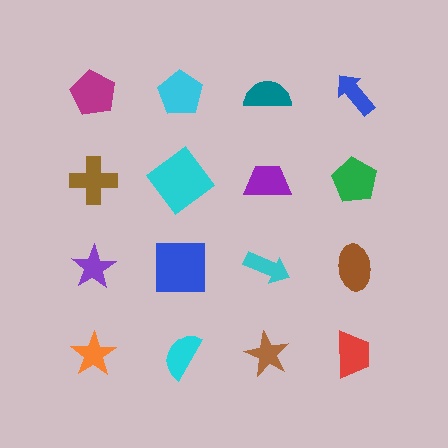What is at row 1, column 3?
A teal semicircle.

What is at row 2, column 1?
A brown cross.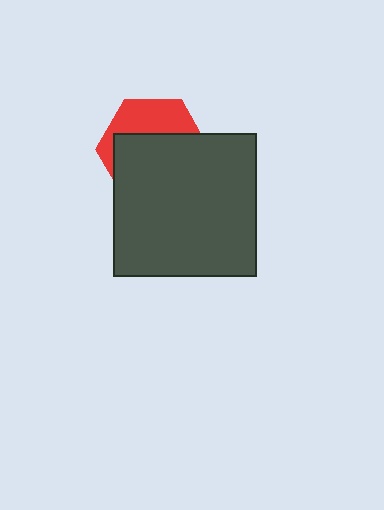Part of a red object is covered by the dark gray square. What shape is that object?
It is a hexagon.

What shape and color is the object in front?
The object in front is a dark gray square.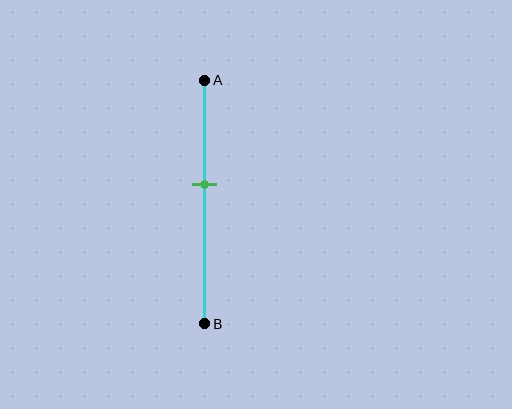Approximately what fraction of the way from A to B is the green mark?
The green mark is approximately 45% of the way from A to B.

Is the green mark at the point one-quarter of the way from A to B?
No, the mark is at about 45% from A, not at the 25% one-quarter point.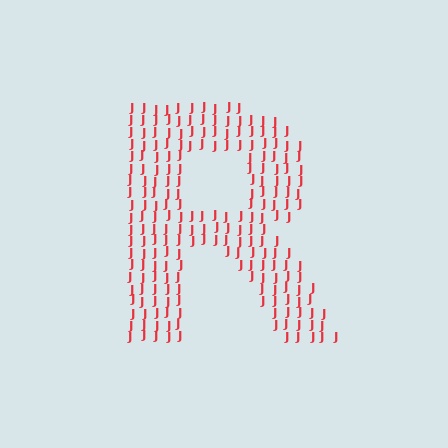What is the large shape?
The large shape is the letter R.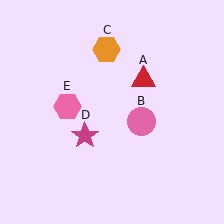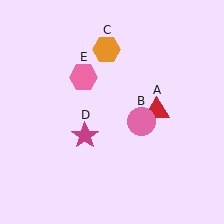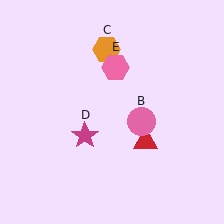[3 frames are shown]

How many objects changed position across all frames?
2 objects changed position: red triangle (object A), pink hexagon (object E).